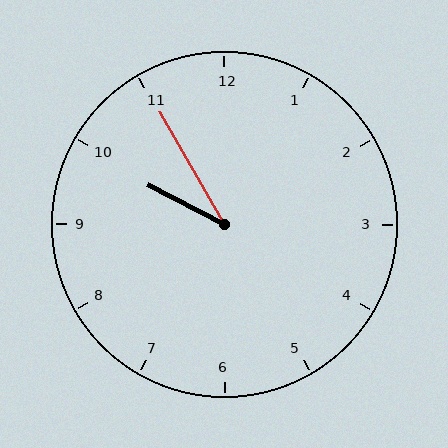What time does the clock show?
9:55.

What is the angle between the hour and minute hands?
Approximately 32 degrees.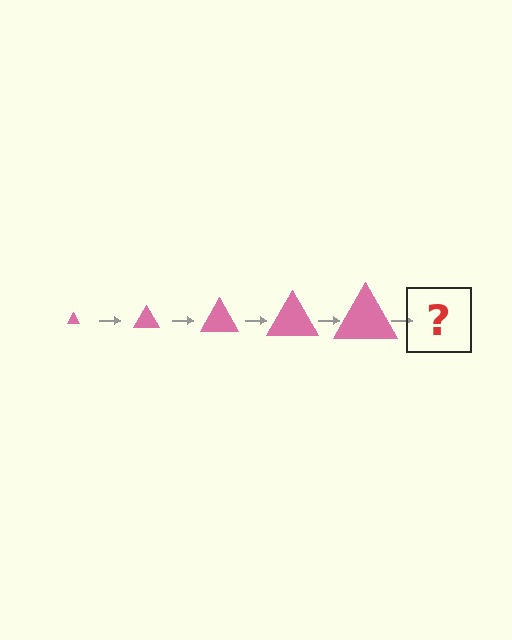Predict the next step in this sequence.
The next step is a pink triangle, larger than the previous one.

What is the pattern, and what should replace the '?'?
The pattern is that the triangle gets progressively larger each step. The '?' should be a pink triangle, larger than the previous one.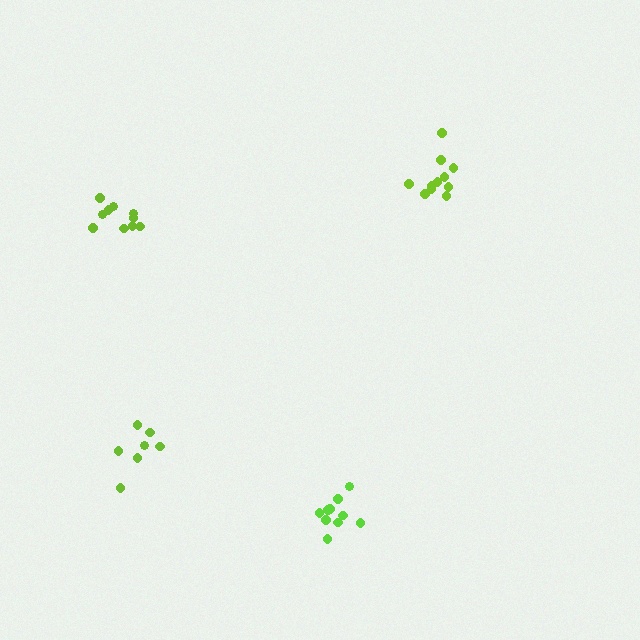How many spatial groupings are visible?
There are 4 spatial groupings.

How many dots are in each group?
Group 1: 10 dots, Group 2: 10 dots, Group 3: 7 dots, Group 4: 11 dots (38 total).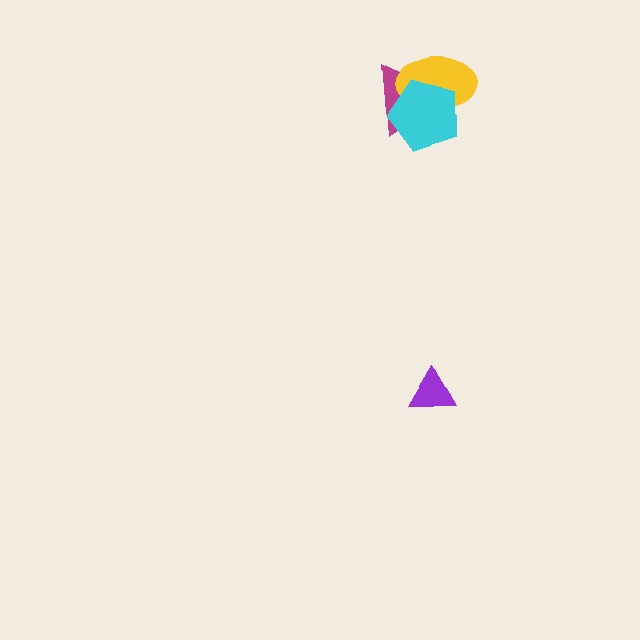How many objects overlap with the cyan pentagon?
2 objects overlap with the cyan pentagon.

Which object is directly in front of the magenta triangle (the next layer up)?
The yellow ellipse is directly in front of the magenta triangle.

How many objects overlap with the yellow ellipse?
2 objects overlap with the yellow ellipse.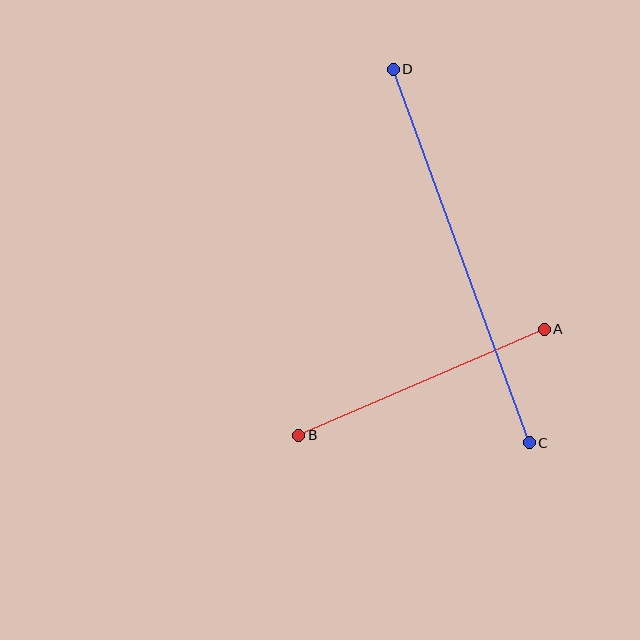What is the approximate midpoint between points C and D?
The midpoint is at approximately (461, 256) pixels.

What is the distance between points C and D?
The distance is approximately 397 pixels.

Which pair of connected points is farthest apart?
Points C and D are farthest apart.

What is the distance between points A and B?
The distance is approximately 267 pixels.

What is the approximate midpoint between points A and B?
The midpoint is at approximately (421, 382) pixels.